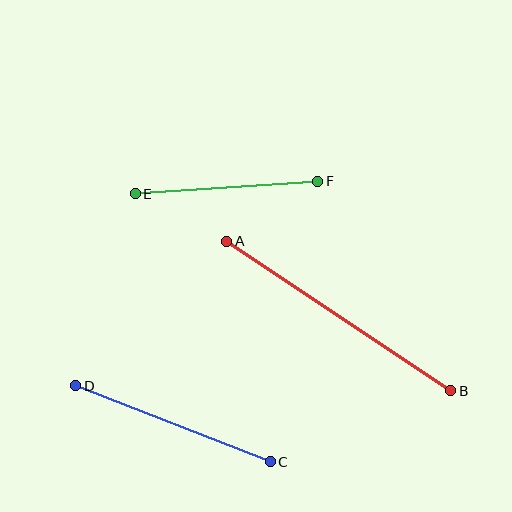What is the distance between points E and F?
The distance is approximately 183 pixels.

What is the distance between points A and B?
The distance is approximately 270 pixels.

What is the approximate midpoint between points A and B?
The midpoint is at approximately (339, 316) pixels.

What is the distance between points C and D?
The distance is approximately 209 pixels.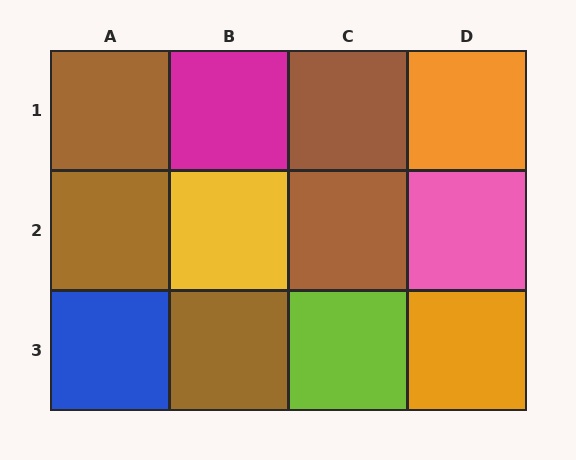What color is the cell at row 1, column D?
Orange.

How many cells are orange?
2 cells are orange.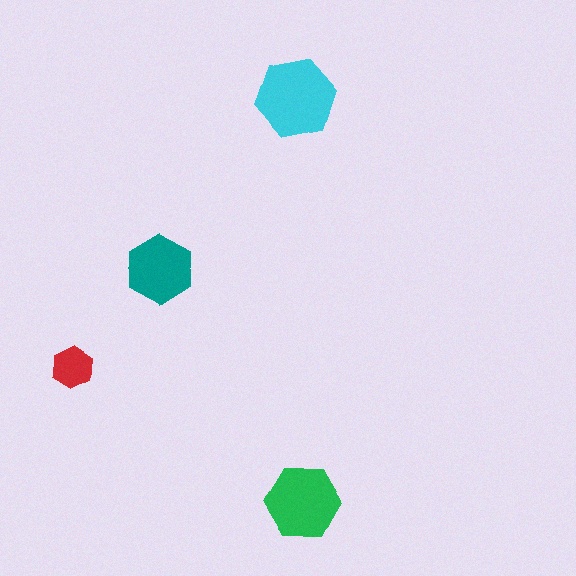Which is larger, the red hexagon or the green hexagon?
The green one.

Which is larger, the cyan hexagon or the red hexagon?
The cyan one.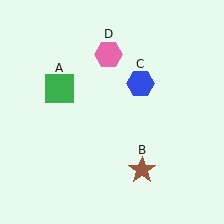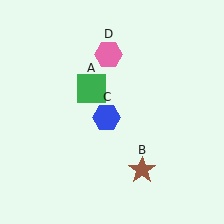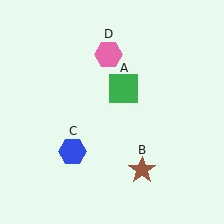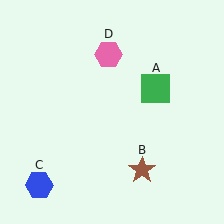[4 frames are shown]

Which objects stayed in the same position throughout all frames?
Brown star (object B) and pink hexagon (object D) remained stationary.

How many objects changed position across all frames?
2 objects changed position: green square (object A), blue hexagon (object C).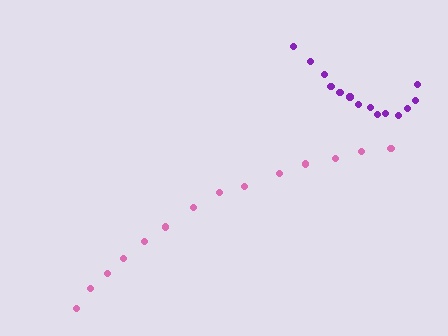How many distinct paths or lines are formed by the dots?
There are 2 distinct paths.